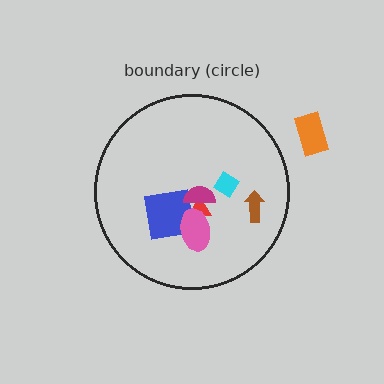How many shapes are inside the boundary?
6 inside, 1 outside.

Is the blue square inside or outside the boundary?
Inside.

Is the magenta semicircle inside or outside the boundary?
Inside.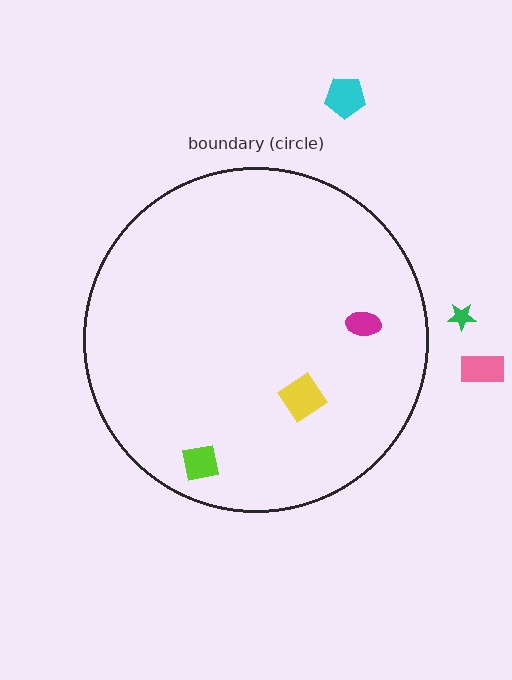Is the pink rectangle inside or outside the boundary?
Outside.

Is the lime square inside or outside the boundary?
Inside.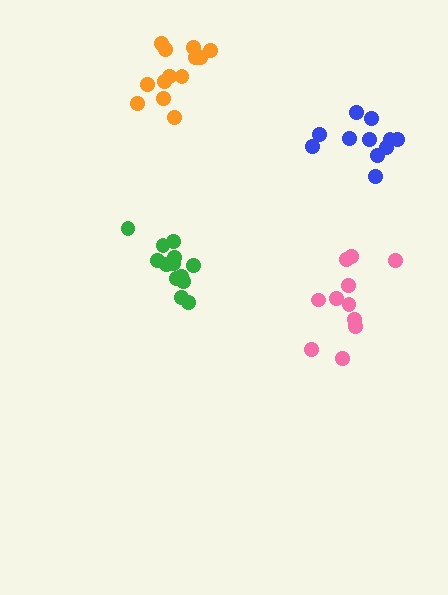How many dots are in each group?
Group 1: 11 dots, Group 2: 11 dots, Group 3: 13 dots, Group 4: 13 dots (48 total).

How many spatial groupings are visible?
There are 4 spatial groupings.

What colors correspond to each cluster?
The clusters are colored: blue, pink, orange, green.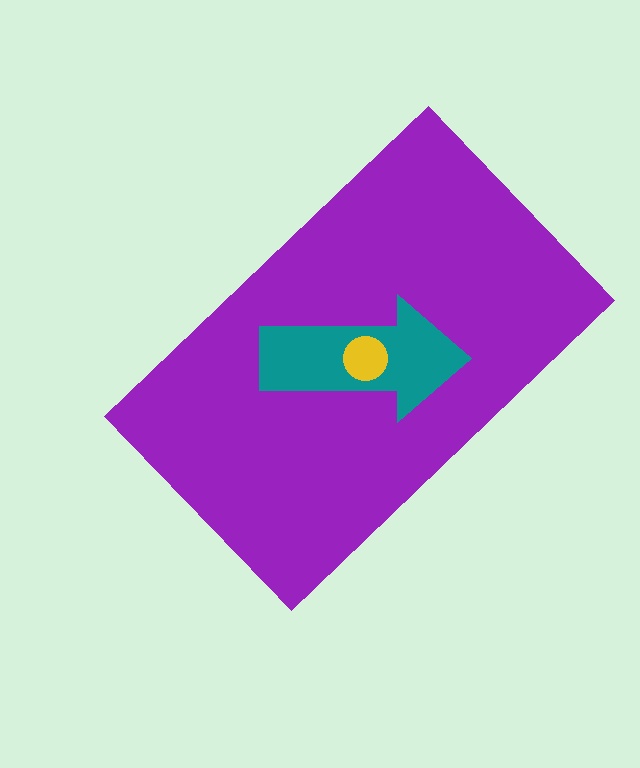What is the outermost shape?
The purple rectangle.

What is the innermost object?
The yellow circle.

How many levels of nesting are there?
3.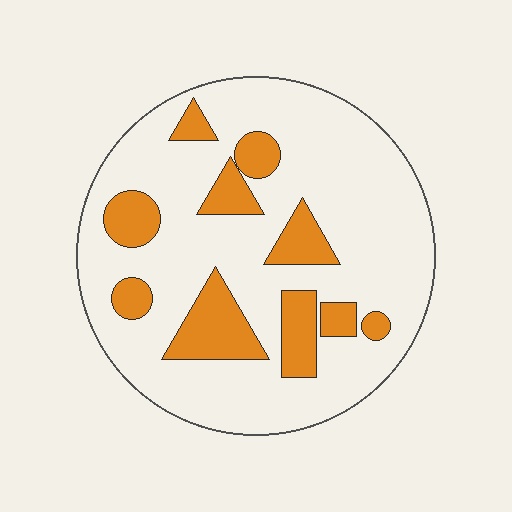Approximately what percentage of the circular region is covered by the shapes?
Approximately 20%.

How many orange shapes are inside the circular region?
10.